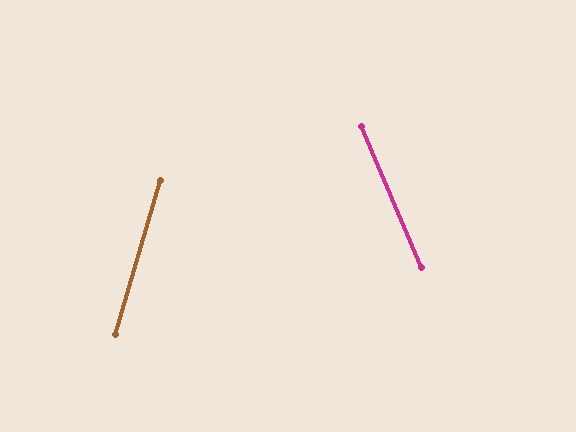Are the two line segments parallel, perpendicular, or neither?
Neither parallel nor perpendicular — they differ by about 40°.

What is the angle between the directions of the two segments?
Approximately 40 degrees.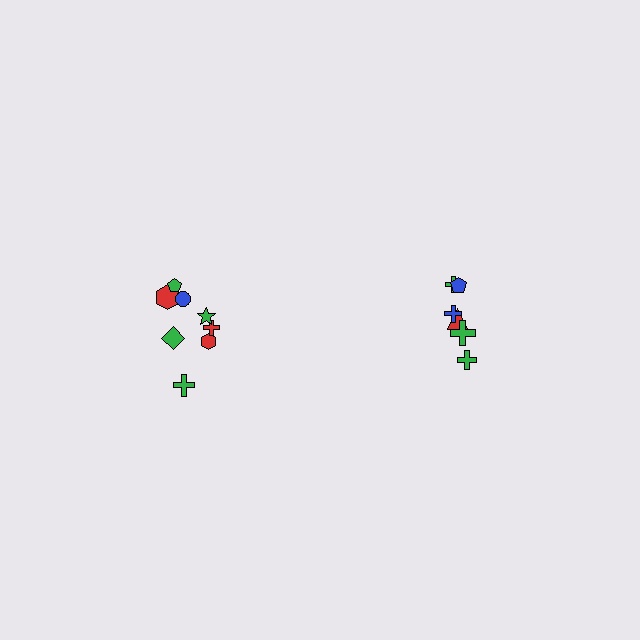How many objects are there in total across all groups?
There are 14 objects.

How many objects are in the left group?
There are 8 objects.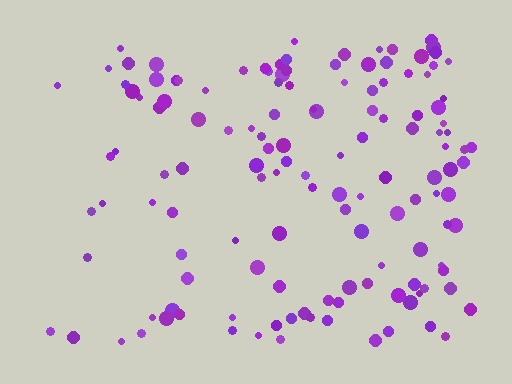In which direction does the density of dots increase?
From left to right, with the right side densest.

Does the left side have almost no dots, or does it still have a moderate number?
Still a moderate number, just noticeably fewer than the right.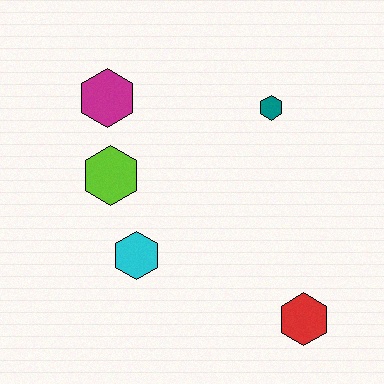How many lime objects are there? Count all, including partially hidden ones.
There is 1 lime object.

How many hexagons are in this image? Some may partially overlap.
There are 5 hexagons.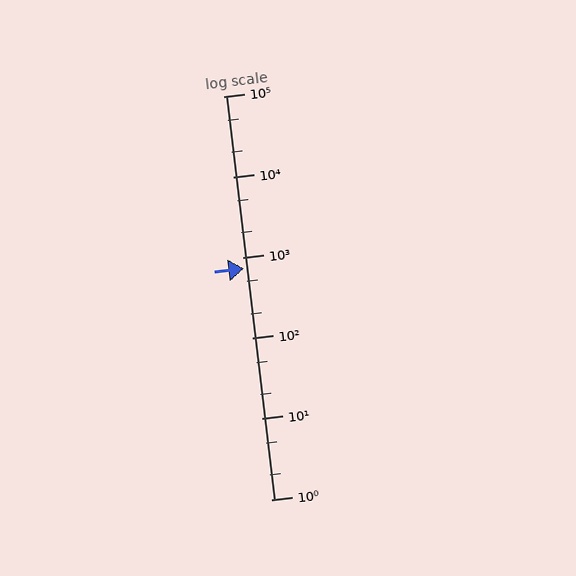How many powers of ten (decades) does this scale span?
The scale spans 5 decades, from 1 to 100000.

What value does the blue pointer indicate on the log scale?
The pointer indicates approximately 740.